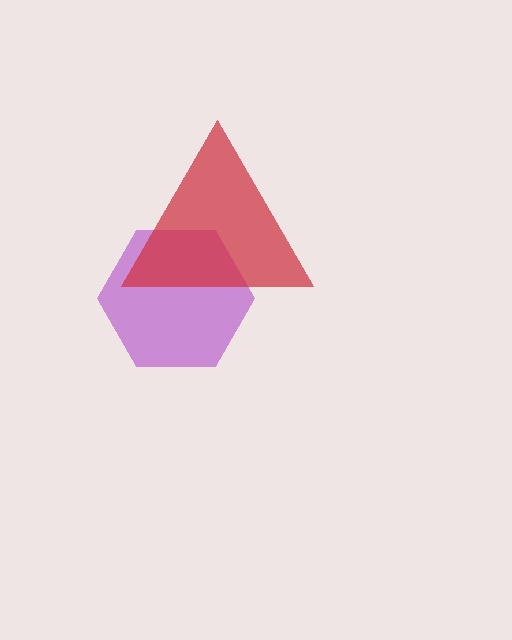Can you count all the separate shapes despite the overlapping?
Yes, there are 2 separate shapes.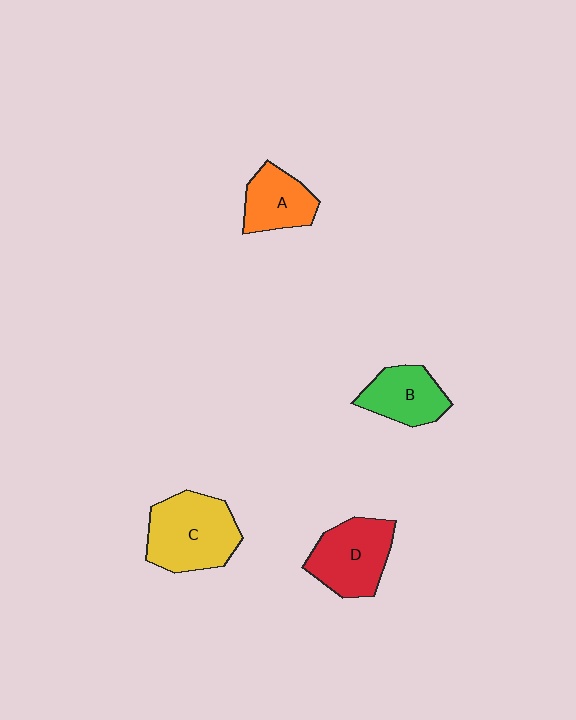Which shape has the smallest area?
Shape A (orange).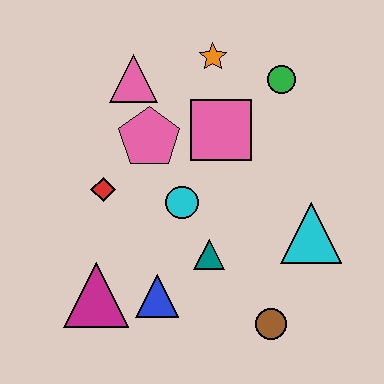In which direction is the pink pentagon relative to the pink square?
The pink pentagon is to the left of the pink square.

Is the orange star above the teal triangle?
Yes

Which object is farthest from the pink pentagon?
The brown circle is farthest from the pink pentagon.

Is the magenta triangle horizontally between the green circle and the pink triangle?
No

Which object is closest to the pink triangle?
The pink pentagon is closest to the pink triangle.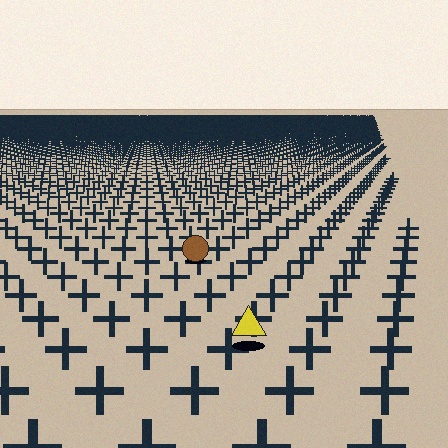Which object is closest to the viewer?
The yellow triangle is closest. The texture marks near it are larger and more spread out.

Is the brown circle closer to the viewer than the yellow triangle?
No. The yellow triangle is closer — you can tell from the texture gradient: the ground texture is coarser near it.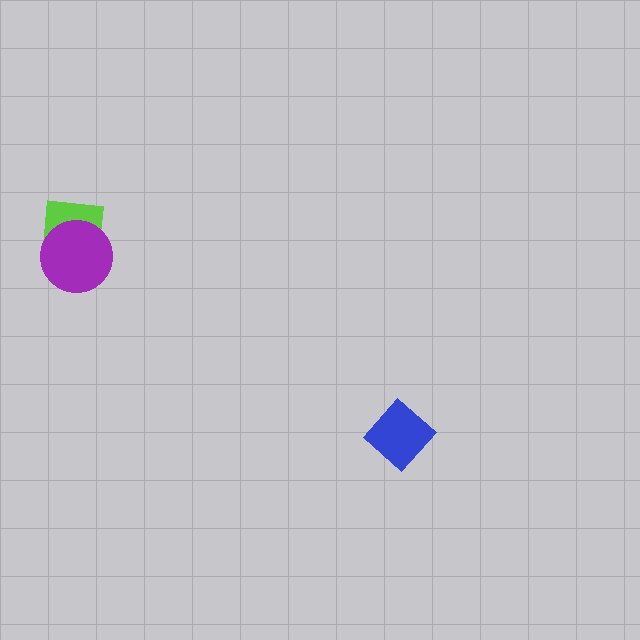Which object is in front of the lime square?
The purple circle is in front of the lime square.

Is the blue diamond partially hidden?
No, no other shape covers it.